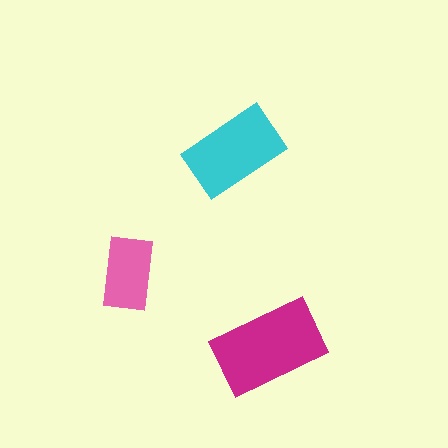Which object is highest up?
The cyan rectangle is topmost.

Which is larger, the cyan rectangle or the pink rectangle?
The cyan one.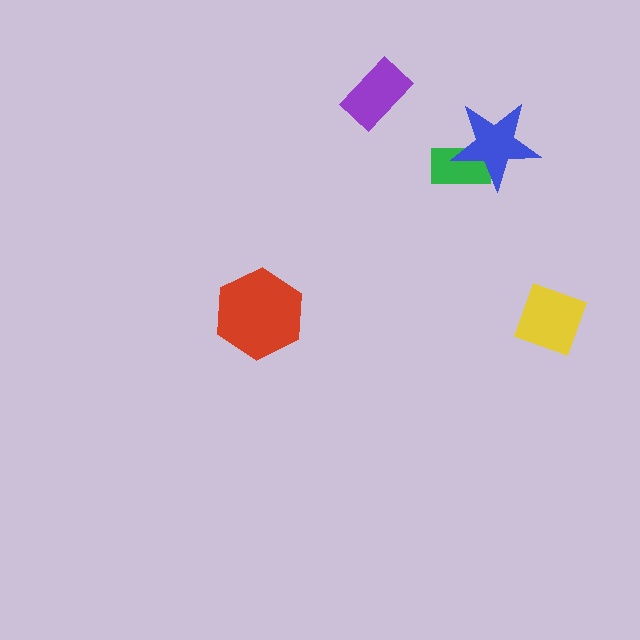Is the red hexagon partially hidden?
No, no other shape covers it.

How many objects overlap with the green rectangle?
1 object overlaps with the green rectangle.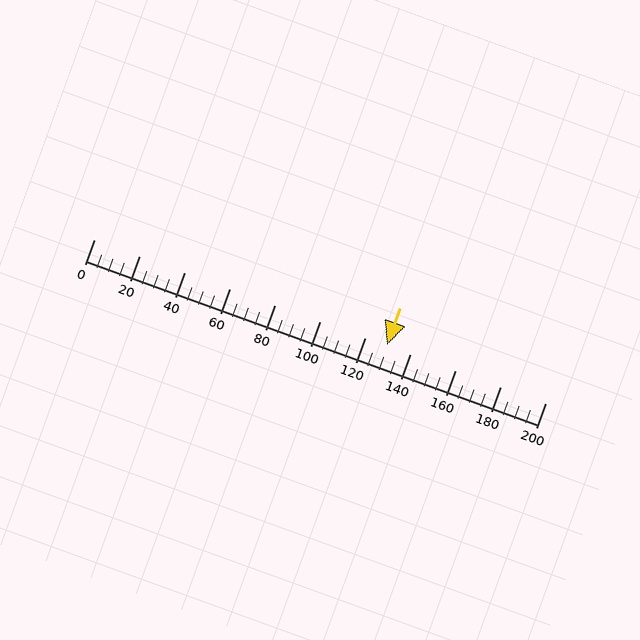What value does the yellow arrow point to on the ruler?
The yellow arrow points to approximately 130.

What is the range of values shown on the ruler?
The ruler shows values from 0 to 200.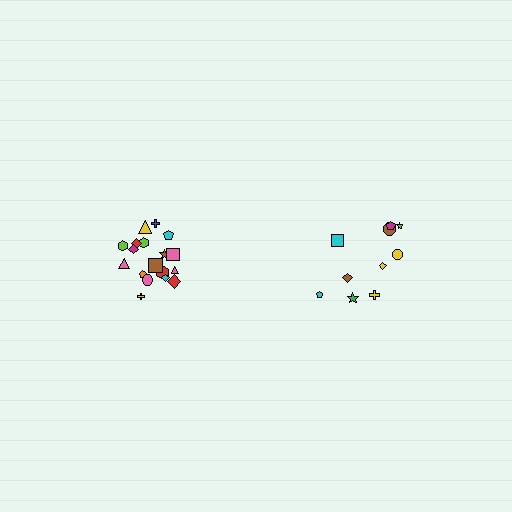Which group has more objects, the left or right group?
The left group.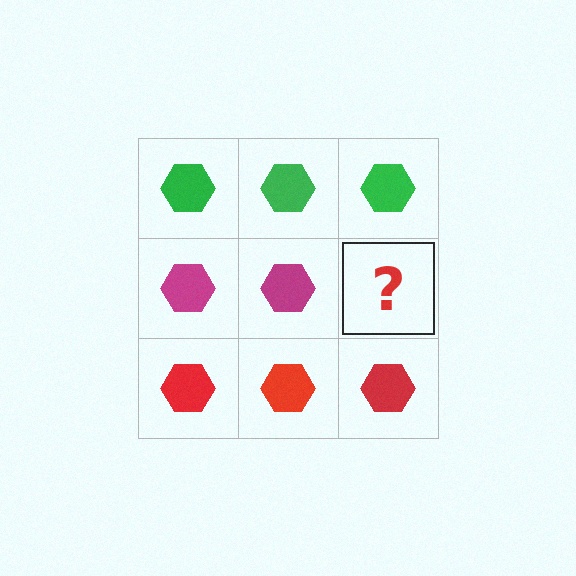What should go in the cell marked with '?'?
The missing cell should contain a magenta hexagon.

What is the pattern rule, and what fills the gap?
The rule is that each row has a consistent color. The gap should be filled with a magenta hexagon.